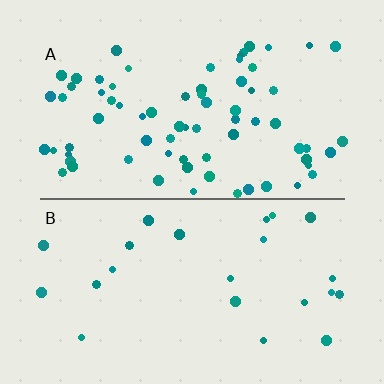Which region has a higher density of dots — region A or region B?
A (the top).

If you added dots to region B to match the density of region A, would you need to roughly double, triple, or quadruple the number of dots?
Approximately triple.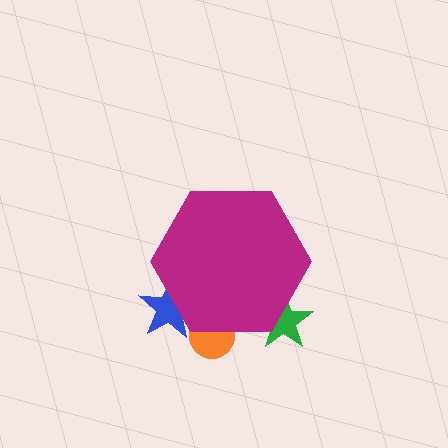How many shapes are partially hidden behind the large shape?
3 shapes are partially hidden.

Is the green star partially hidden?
Yes, the green star is partially hidden behind the magenta hexagon.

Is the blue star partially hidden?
Yes, the blue star is partially hidden behind the magenta hexagon.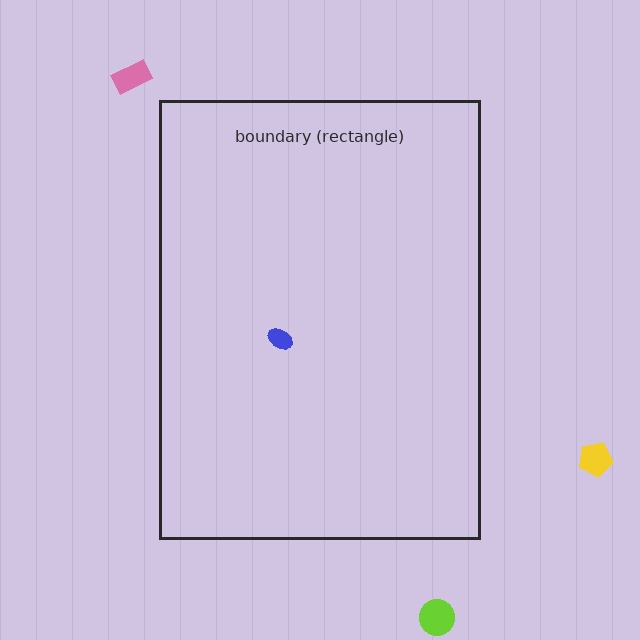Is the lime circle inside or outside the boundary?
Outside.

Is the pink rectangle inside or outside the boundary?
Outside.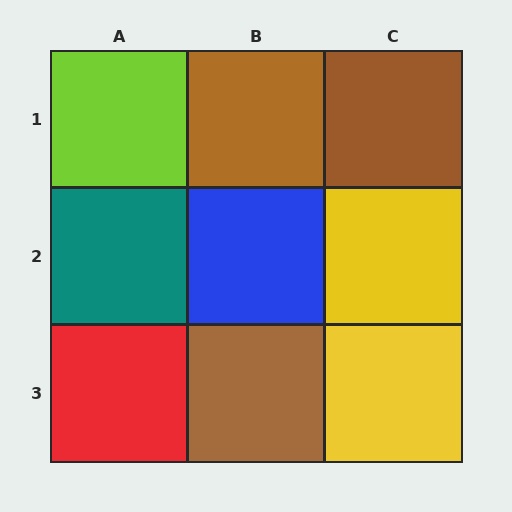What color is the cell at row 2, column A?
Teal.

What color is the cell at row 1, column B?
Brown.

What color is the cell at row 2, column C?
Yellow.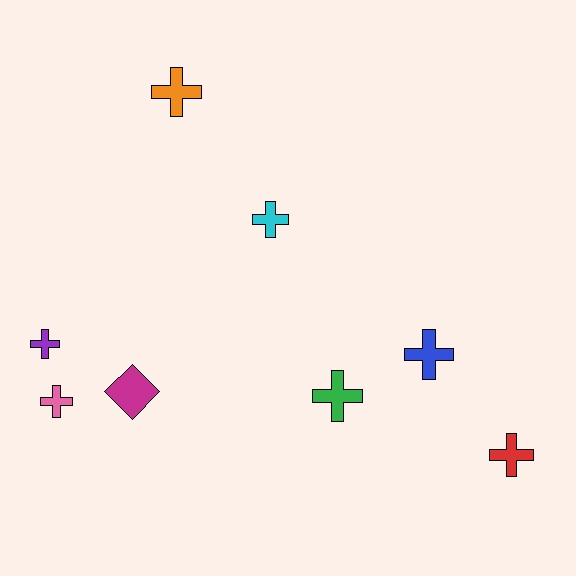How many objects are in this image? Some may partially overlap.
There are 8 objects.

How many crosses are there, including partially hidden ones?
There are 7 crosses.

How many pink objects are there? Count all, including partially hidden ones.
There is 1 pink object.